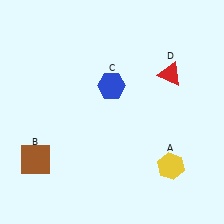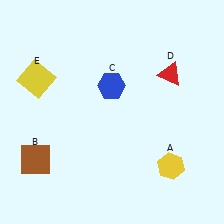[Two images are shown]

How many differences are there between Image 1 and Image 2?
There is 1 difference between the two images.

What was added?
A yellow square (E) was added in Image 2.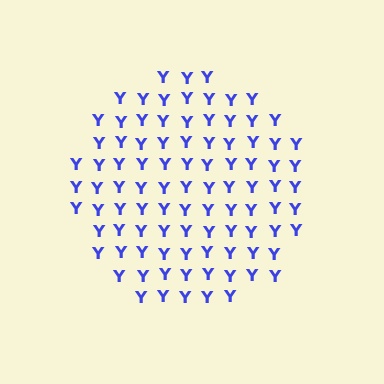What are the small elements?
The small elements are letter Y's.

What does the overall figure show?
The overall figure shows a circle.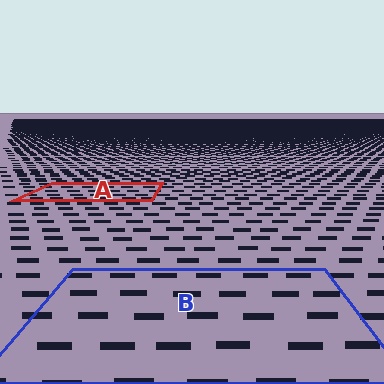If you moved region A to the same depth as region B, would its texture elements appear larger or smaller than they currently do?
They would appear larger. At a closer depth, the same texture elements are projected at a bigger on-screen size.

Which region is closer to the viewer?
Region B is closer. The texture elements there are larger and more spread out.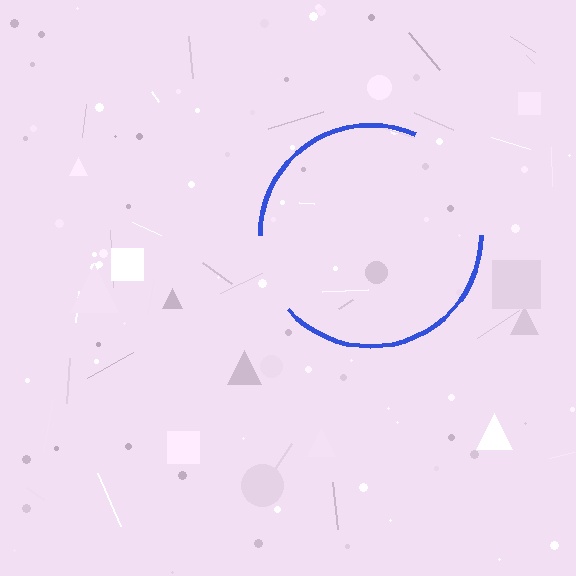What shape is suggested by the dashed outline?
The dashed outline suggests a circle.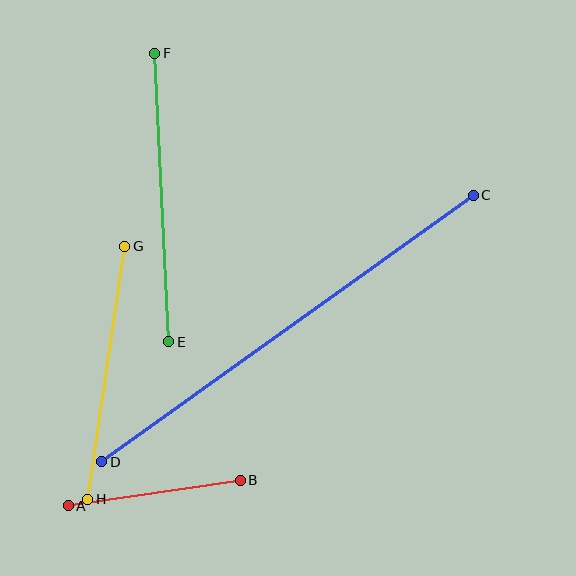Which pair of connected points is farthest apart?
Points C and D are farthest apart.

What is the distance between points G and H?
The distance is approximately 256 pixels.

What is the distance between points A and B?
The distance is approximately 174 pixels.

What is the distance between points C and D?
The distance is approximately 457 pixels.